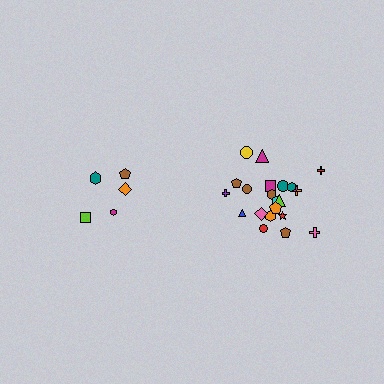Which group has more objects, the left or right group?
The right group.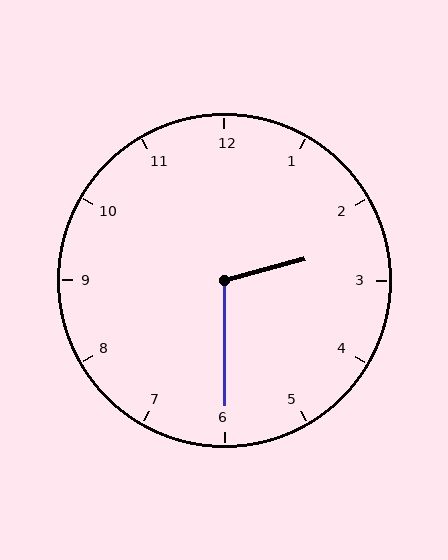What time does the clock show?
2:30.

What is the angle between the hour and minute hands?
Approximately 105 degrees.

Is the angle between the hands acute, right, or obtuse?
It is obtuse.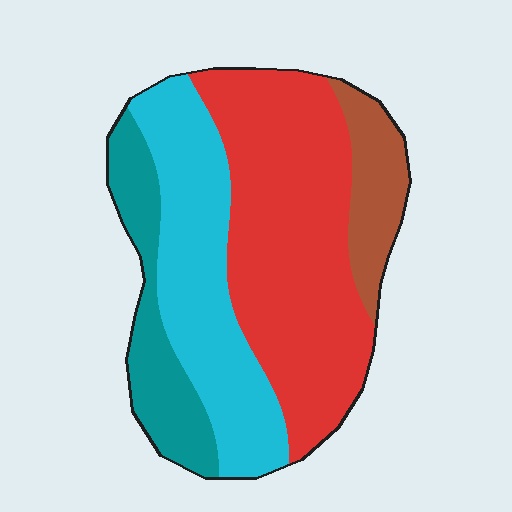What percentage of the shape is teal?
Teal takes up less than a quarter of the shape.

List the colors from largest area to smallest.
From largest to smallest: red, cyan, teal, brown.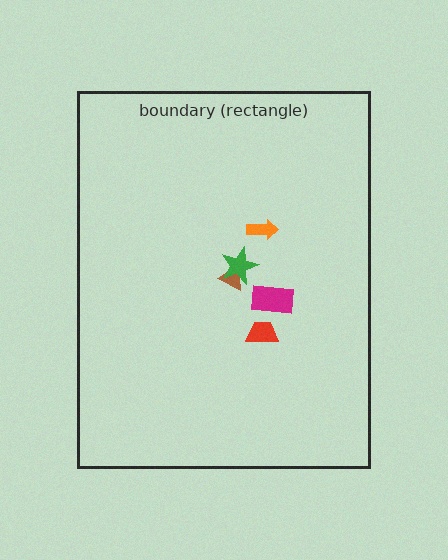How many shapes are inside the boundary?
5 inside, 0 outside.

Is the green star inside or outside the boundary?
Inside.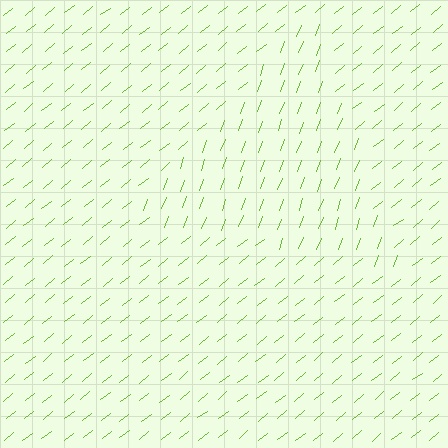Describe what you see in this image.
The image is filled with small lime line segments. A triangle region in the image has lines oriented differently from the surrounding lines, creating a visible texture boundary.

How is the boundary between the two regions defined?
The boundary is defined purely by a change in line orientation (approximately 31 degrees difference). All lines are the same color and thickness.